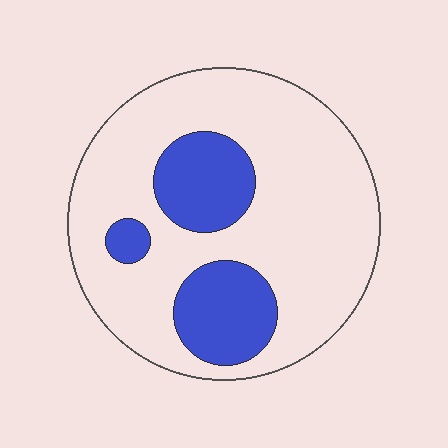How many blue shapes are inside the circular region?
3.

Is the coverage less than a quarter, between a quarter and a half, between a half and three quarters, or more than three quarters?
Less than a quarter.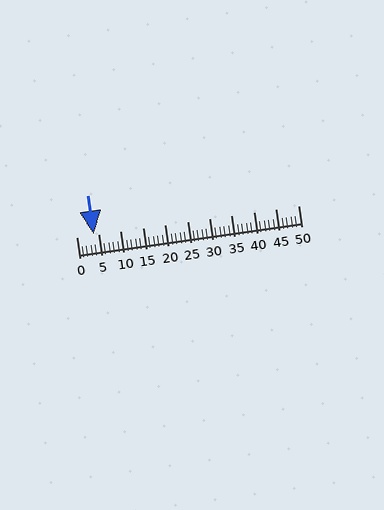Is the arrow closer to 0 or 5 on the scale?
The arrow is closer to 5.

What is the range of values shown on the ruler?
The ruler shows values from 0 to 50.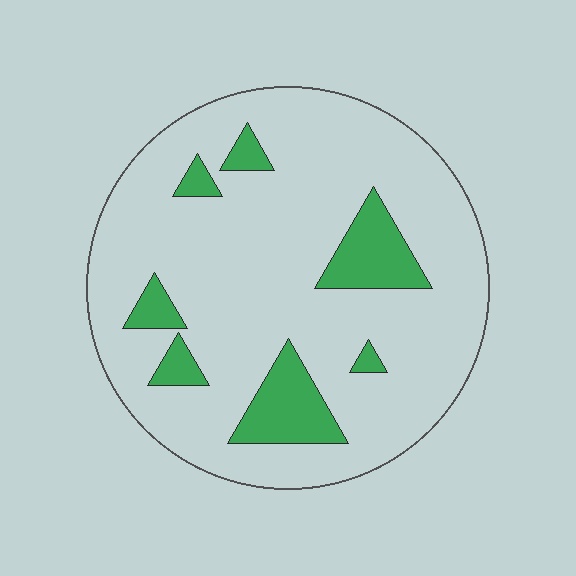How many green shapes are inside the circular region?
7.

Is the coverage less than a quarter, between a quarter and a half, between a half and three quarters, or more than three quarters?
Less than a quarter.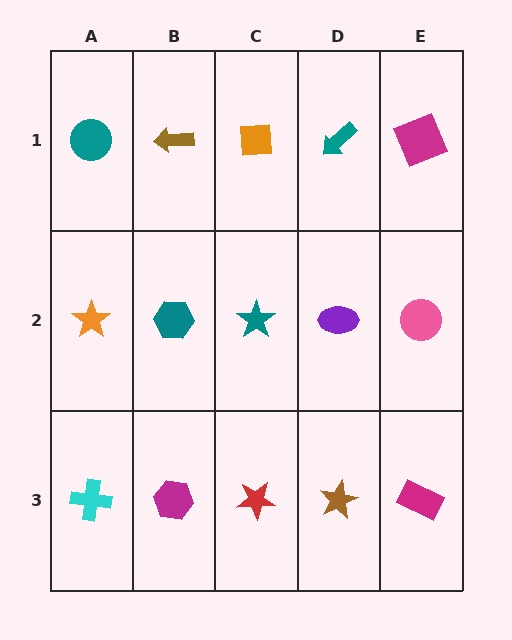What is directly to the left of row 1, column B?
A teal circle.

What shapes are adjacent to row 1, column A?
An orange star (row 2, column A), a brown arrow (row 1, column B).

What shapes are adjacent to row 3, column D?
A purple ellipse (row 2, column D), a red star (row 3, column C), a magenta rectangle (row 3, column E).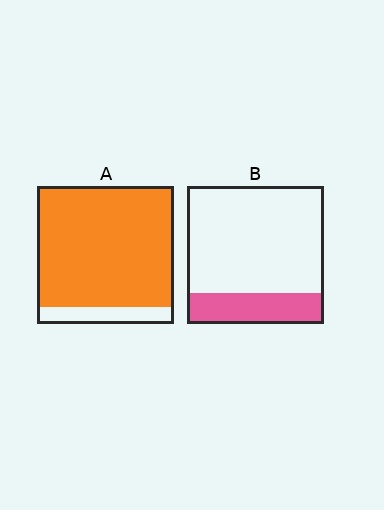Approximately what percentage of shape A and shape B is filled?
A is approximately 90% and B is approximately 20%.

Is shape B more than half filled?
No.